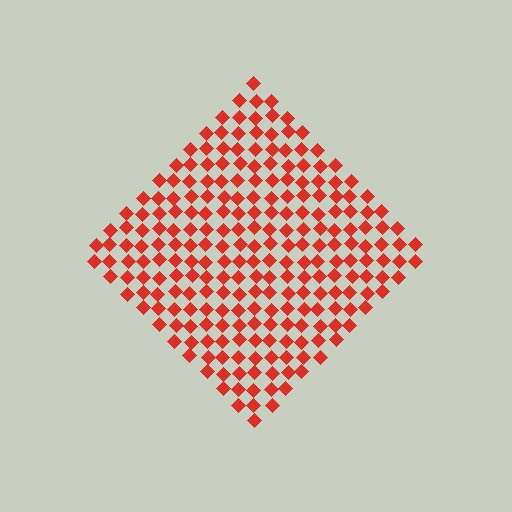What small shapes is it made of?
It is made of small diamonds.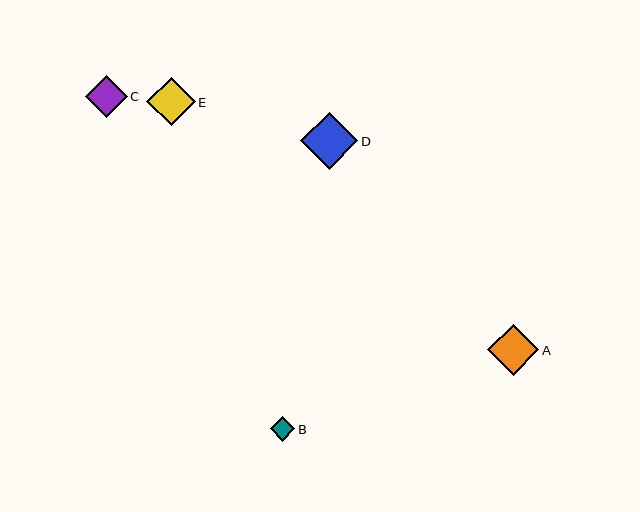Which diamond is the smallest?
Diamond B is the smallest with a size of approximately 25 pixels.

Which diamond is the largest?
Diamond D is the largest with a size of approximately 57 pixels.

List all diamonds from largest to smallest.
From largest to smallest: D, A, E, C, B.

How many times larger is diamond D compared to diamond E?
Diamond D is approximately 1.2 times the size of diamond E.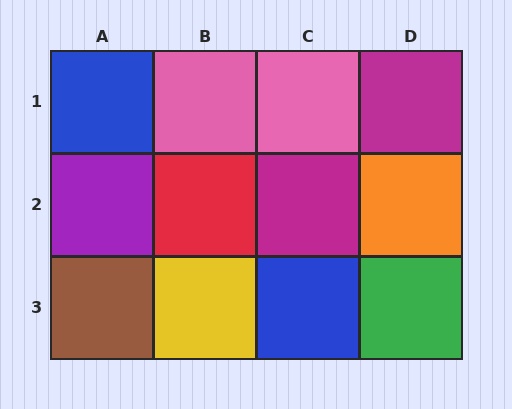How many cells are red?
1 cell is red.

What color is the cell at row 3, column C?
Blue.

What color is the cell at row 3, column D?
Green.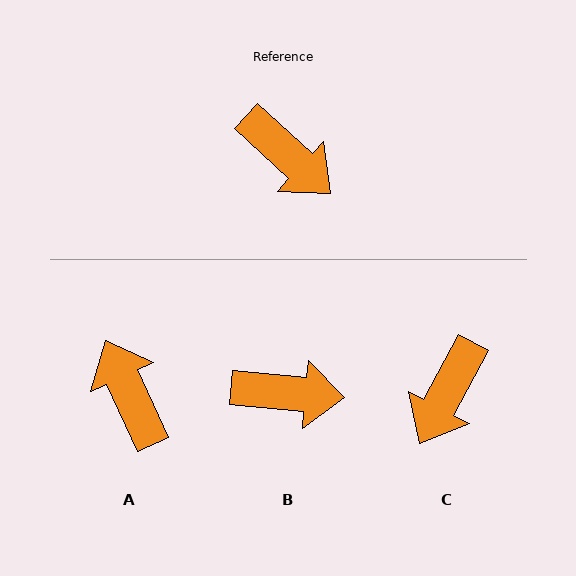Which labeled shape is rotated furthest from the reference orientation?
A, about 157 degrees away.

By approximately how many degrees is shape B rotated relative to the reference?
Approximately 38 degrees counter-clockwise.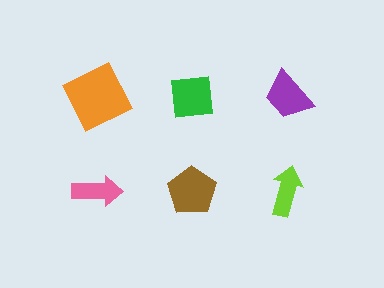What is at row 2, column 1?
A pink arrow.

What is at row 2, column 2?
A brown pentagon.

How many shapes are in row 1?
3 shapes.